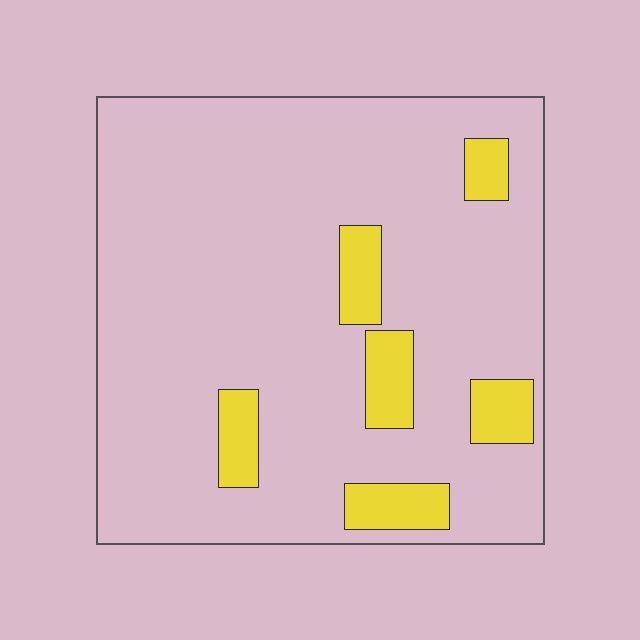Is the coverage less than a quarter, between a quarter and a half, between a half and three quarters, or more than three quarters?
Less than a quarter.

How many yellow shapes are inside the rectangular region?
6.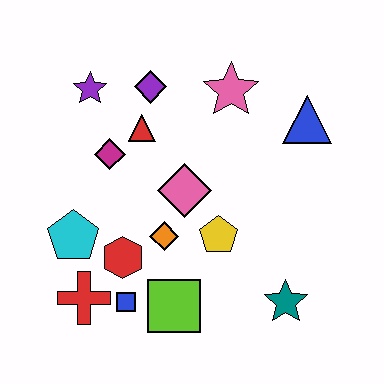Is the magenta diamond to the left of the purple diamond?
Yes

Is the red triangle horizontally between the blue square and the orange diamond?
Yes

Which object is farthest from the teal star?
The purple star is farthest from the teal star.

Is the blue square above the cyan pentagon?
No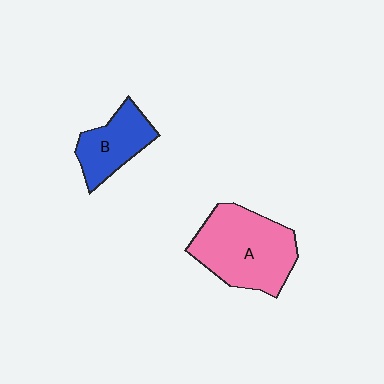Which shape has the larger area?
Shape A (pink).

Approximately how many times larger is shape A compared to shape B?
Approximately 1.8 times.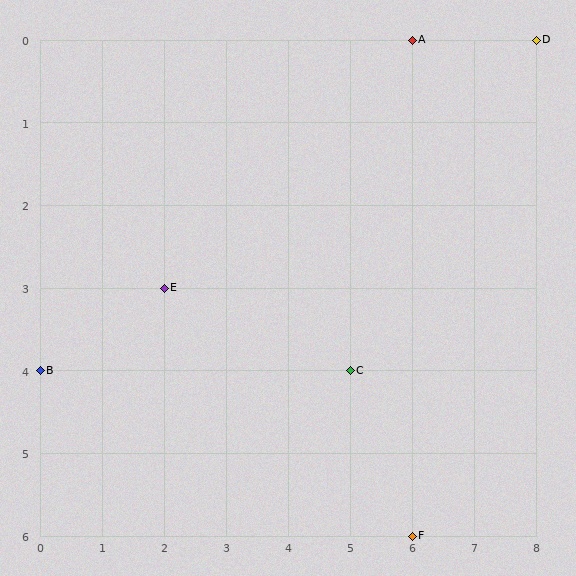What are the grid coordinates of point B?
Point B is at grid coordinates (0, 4).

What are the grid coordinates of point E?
Point E is at grid coordinates (2, 3).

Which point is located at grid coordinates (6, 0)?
Point A is at (6, 0).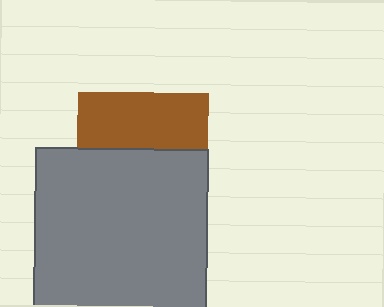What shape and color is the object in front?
The object in front is a gray square.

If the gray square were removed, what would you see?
You would see the complete brown square.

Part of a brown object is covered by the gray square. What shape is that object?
It is a square.